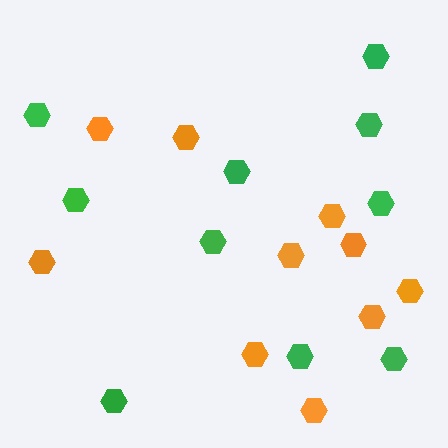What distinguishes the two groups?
There are 2 groups: one group of green hexagons (10) and one group of orange hexagons (10).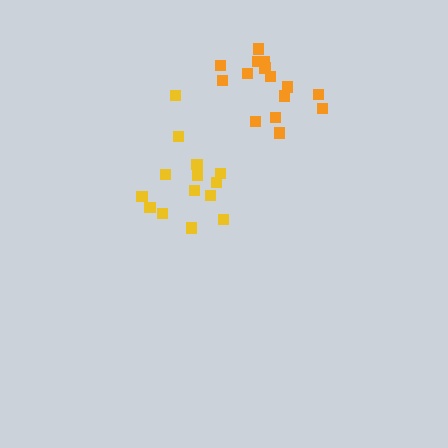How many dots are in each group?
Group 1: 15 dots, Group 2: 14 dots (29 total).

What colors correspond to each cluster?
The clusters are colored: orange, yellow.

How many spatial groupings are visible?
There are 2 spatial groupings.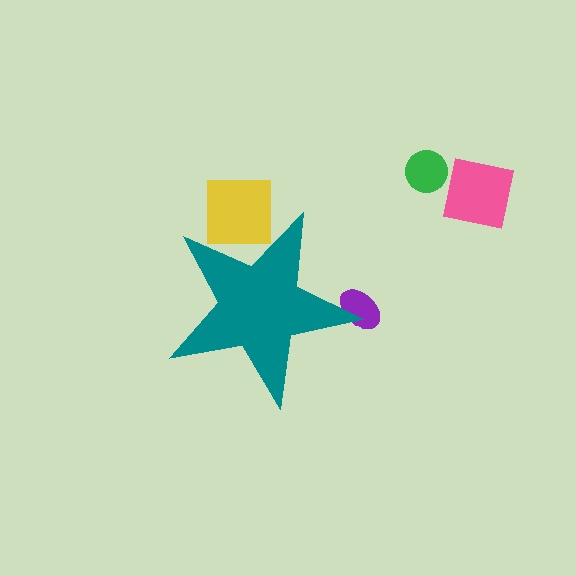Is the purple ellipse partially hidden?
Yes, the purple ellipse is partially hidden behind the teal star.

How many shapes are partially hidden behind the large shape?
2 shapes are partially hidden.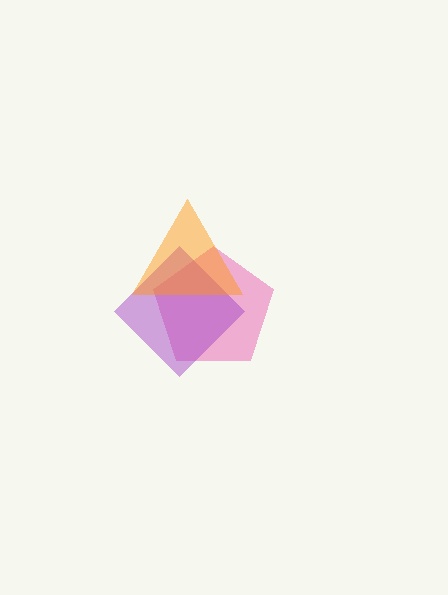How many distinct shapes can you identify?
There are 3 distinct shapes: a pink pentagon, a purple diamond, an orange triangle.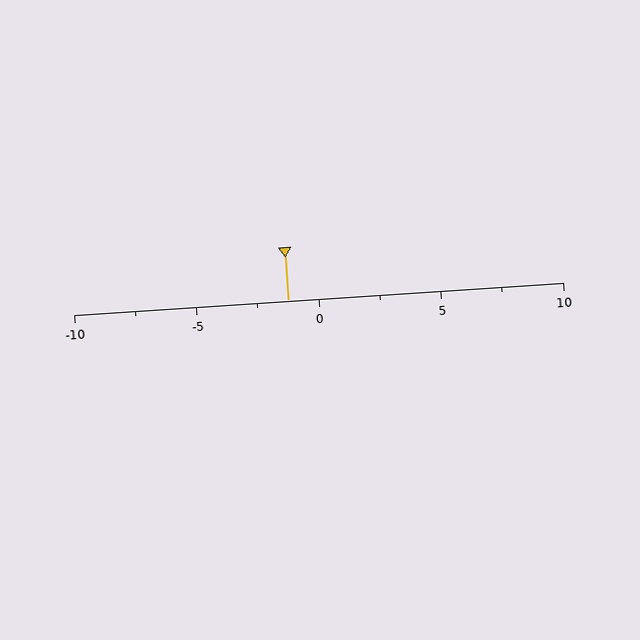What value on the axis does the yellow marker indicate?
The marker indicates approximately -1.2.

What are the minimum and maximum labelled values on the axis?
The axis runs from -10 to 10.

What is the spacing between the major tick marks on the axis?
The major ticks are spaced 5 apart.